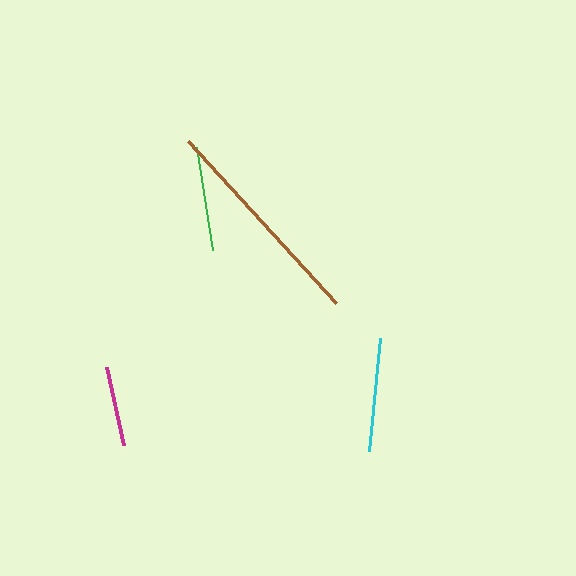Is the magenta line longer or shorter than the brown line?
The brown line is longer than the magenta line.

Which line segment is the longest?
The brown line is the longest at approximately 219 pixels.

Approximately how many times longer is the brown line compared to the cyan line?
The brown line is approximately 1.9 times the length of the cyan line.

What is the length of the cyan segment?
The cyan segment is approximately 113 pixels long.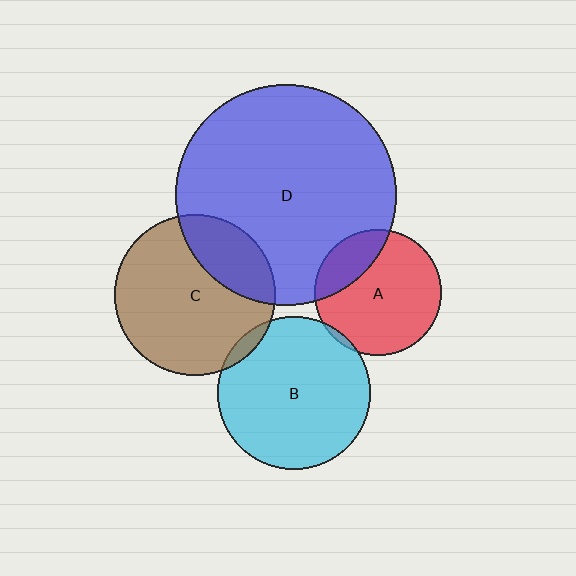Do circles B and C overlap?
Yes.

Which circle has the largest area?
Circle D (blue).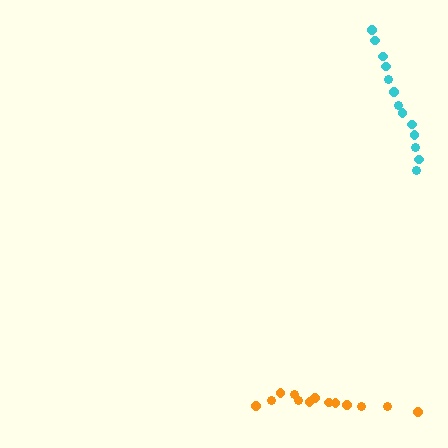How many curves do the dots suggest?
There are 2 distinct paths.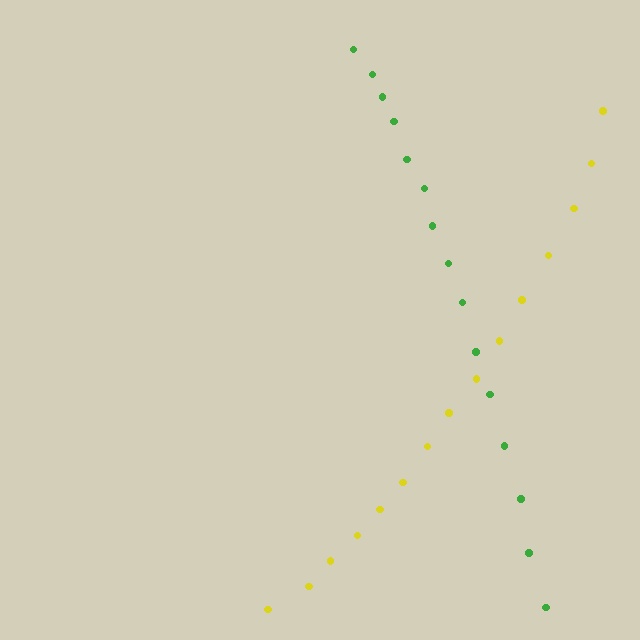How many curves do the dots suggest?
There are 2 distinct paths.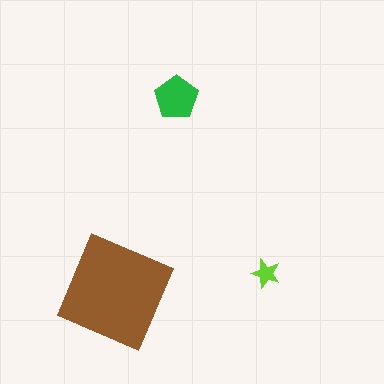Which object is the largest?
The brown square.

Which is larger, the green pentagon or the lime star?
The green pentagon.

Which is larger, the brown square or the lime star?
The brown square.